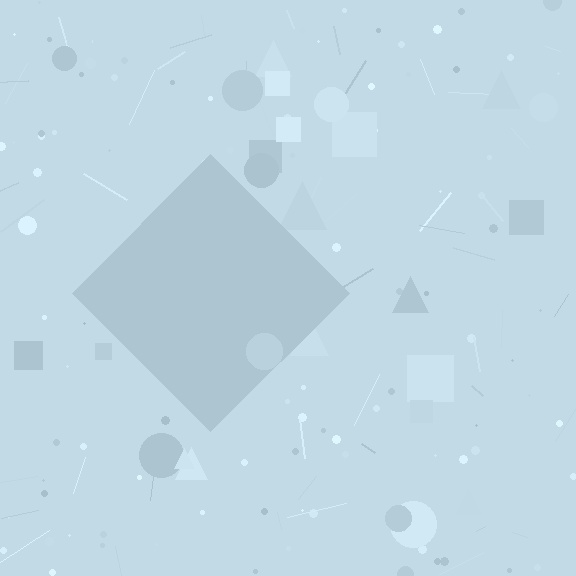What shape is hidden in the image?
A diamond is hidden in the image.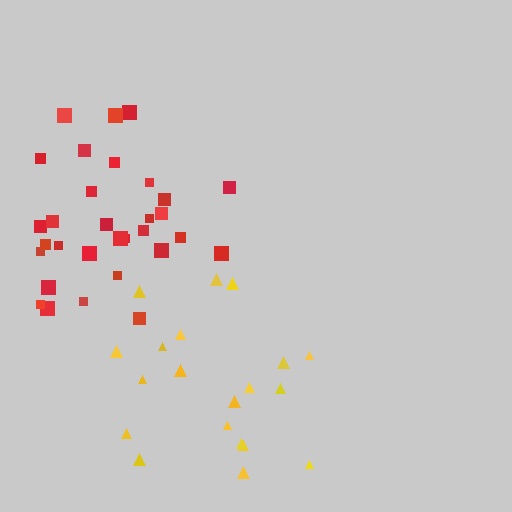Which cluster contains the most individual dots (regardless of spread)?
Red (31).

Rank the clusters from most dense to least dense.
red, yellow.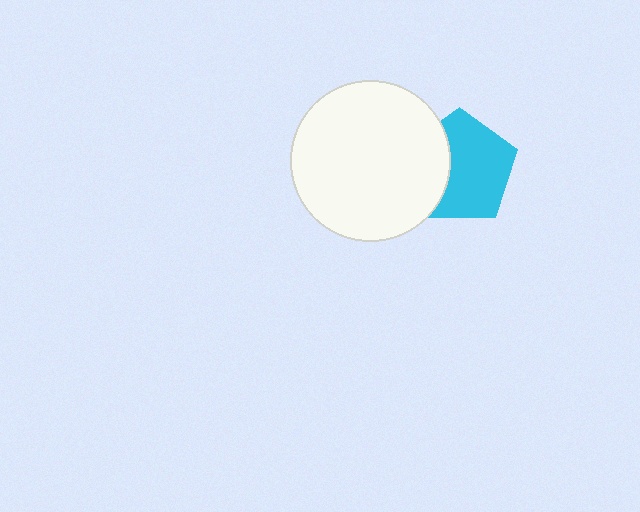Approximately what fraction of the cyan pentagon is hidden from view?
Roughly 33% of the cyan pentagon is hidden behind the white circle.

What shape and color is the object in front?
The object in front is a white circle.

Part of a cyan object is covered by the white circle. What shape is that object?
It is a pentagon.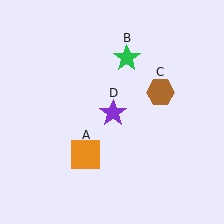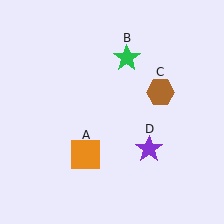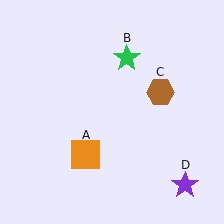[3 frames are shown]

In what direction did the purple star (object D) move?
The purple star (object D) moved down and to the right.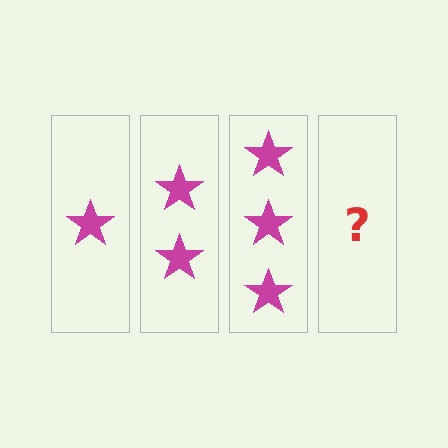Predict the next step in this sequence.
The next step is 4 stars.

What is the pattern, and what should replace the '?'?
The pattern is that each step adds one more star. The '?' should be 4 stars.